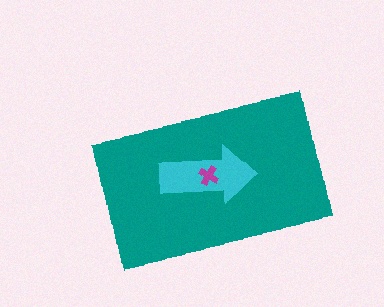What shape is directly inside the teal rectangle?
The cyan arrow.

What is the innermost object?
The magenta cross.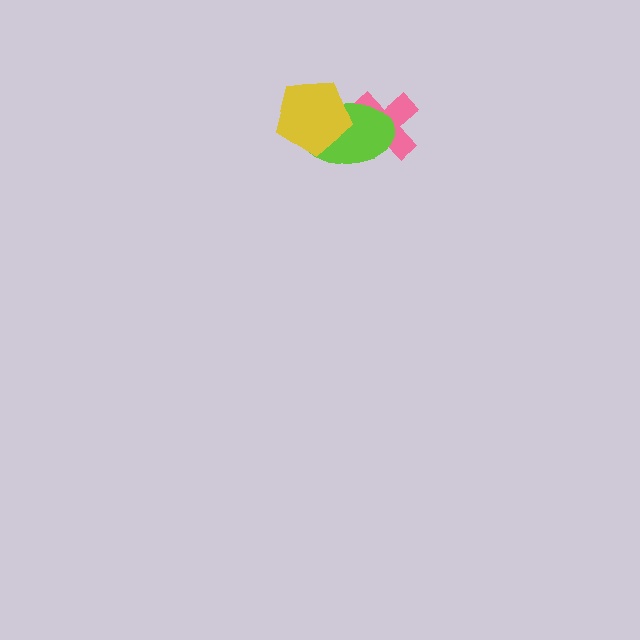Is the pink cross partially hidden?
Yes, it is partially covered by another shape.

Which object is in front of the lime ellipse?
The yellow pentagon is in front of the lime ellipse.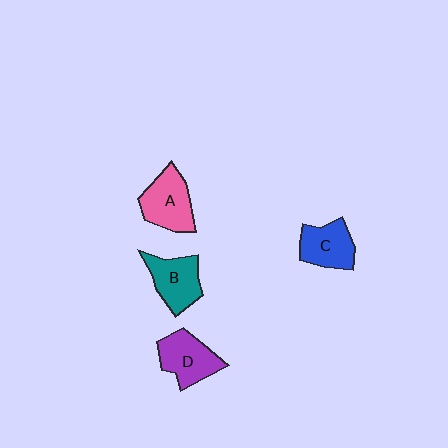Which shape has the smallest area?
Shape C (blue).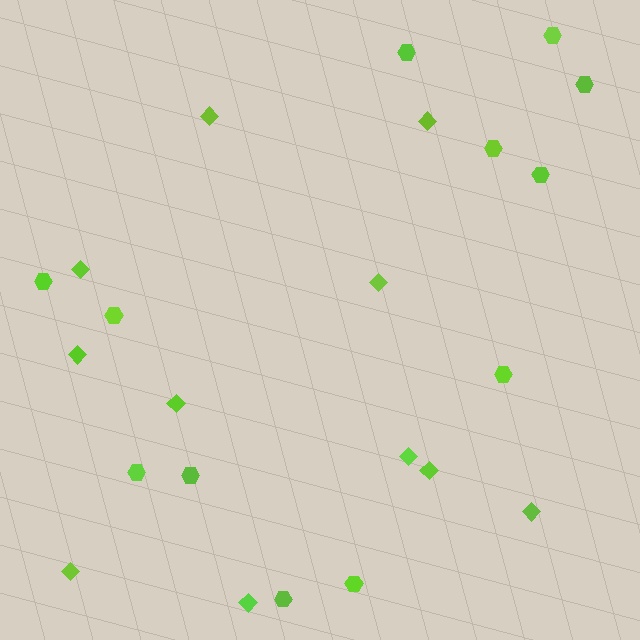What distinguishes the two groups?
There are 2 groups: one group of diamonds (11) and one group of hexagons (12).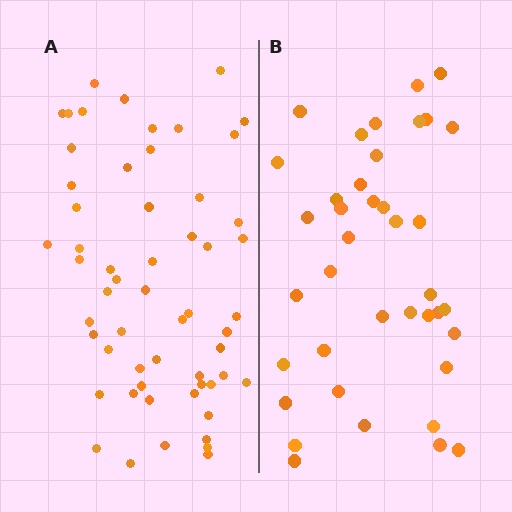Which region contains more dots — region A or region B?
Region A (the left region) has more dots.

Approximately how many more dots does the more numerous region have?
Region A has approximately 20 more dots than region B.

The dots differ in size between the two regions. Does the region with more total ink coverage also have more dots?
No. Region B has more total ink coverage because its dots are larger, but region A actually contains more individual dots. Total area can be misleading — the number of items is what matters here.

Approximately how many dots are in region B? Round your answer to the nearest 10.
About 40 dots. (The exact count is 39, which rounds to 40.)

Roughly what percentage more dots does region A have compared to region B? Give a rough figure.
About 45% more.